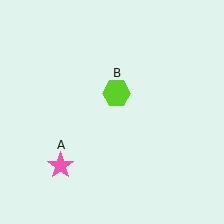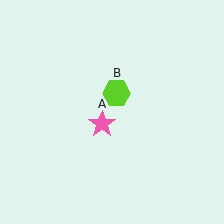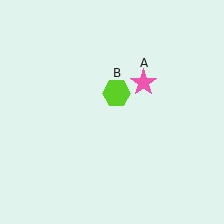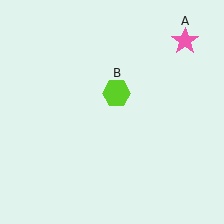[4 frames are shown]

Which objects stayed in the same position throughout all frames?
Lime hexagon (object B) remained stationary.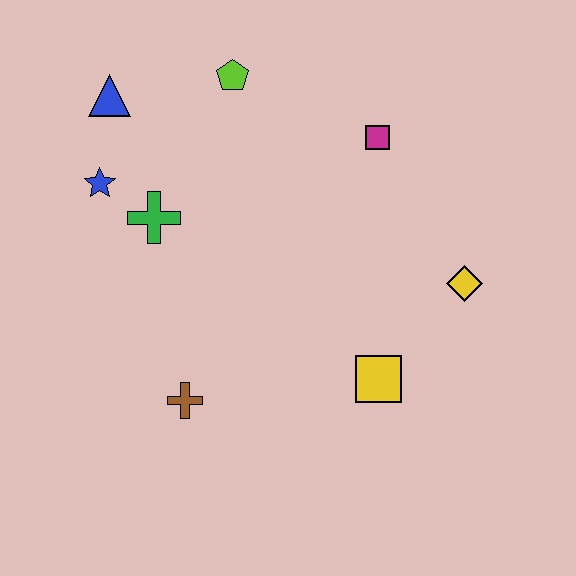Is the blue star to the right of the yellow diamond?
No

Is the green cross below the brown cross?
No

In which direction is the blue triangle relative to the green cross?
The blue triangle is above the green cross.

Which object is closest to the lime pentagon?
The blue triangle is closest to the lime pentagon.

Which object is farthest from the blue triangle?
The yellow diamond is farthest from the blue triangle.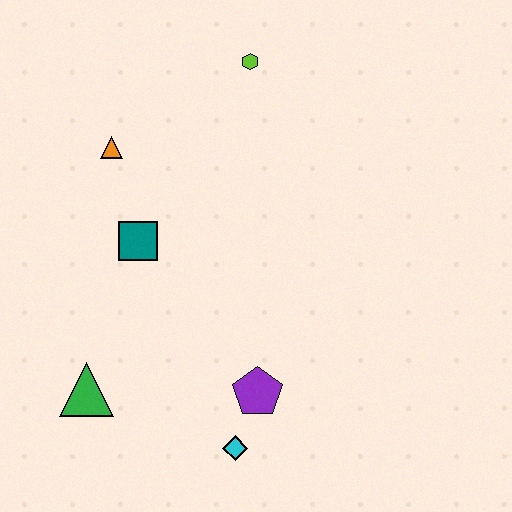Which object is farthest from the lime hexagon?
The cyan diamond is farthest from the lime hexagon.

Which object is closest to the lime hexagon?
The orange triangle is closest to the lime hexagon.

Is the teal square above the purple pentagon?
Yes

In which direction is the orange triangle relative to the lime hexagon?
The orange triangle is to the left of the lime hexagon.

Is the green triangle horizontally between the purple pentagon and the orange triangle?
No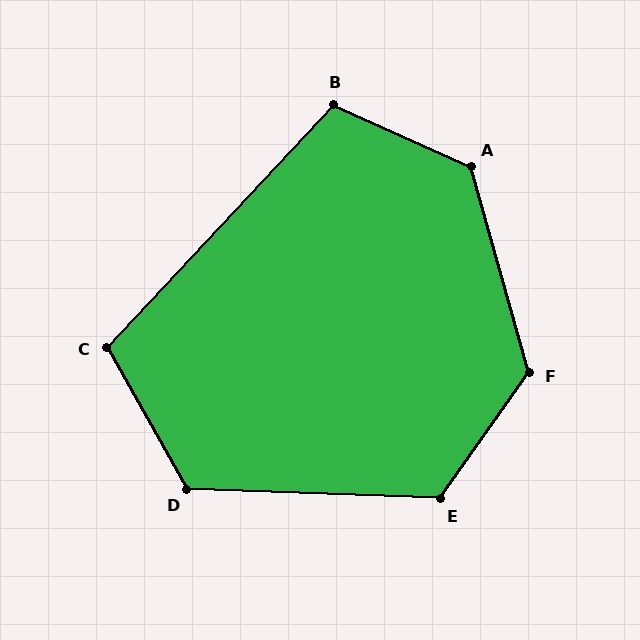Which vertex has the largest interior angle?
A, at approximately 130 degrees.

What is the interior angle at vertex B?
Approximately 109 degrees (obtuse).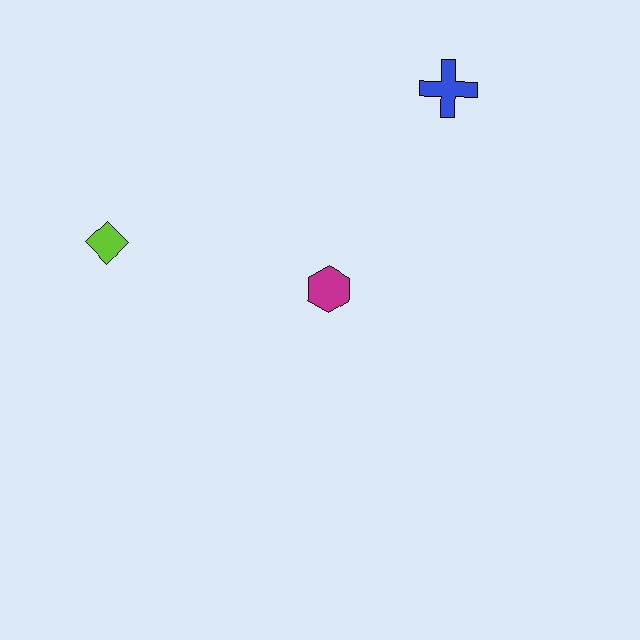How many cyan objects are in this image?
There are no cyan objects.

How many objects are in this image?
There are 3 objects.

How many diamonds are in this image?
There is 1 diamond.